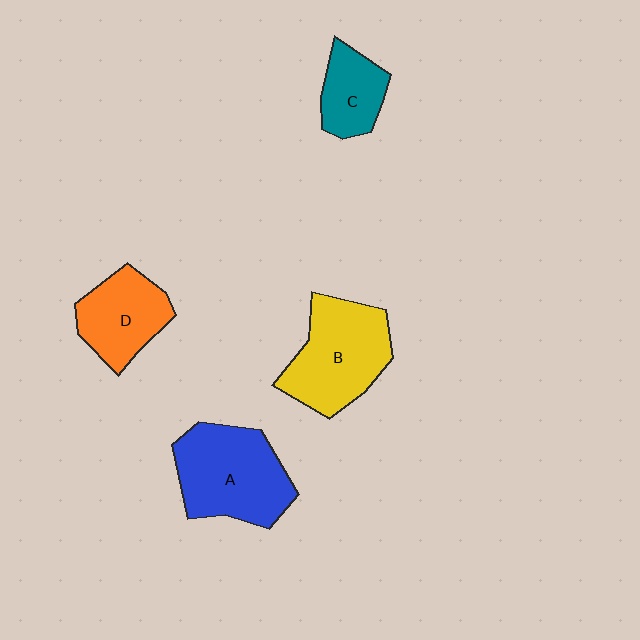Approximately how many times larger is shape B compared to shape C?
Approximately 1.9 times.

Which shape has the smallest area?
Shape C (teal).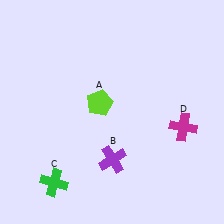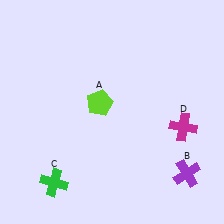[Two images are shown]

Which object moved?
The purple cross (B) moved right.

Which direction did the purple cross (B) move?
The purple cross (B) moved right.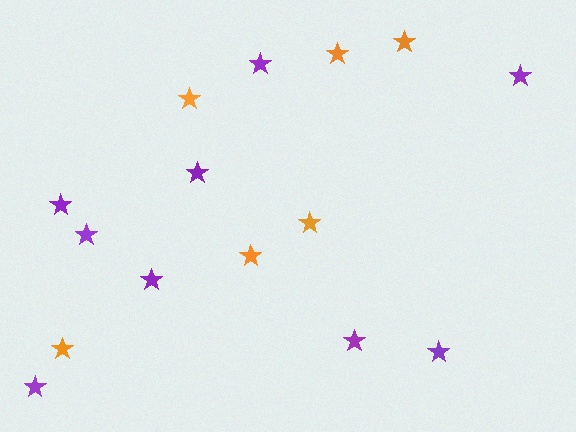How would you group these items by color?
There are 2 groups: one group of purple stars (9) and one group of orange stars (6).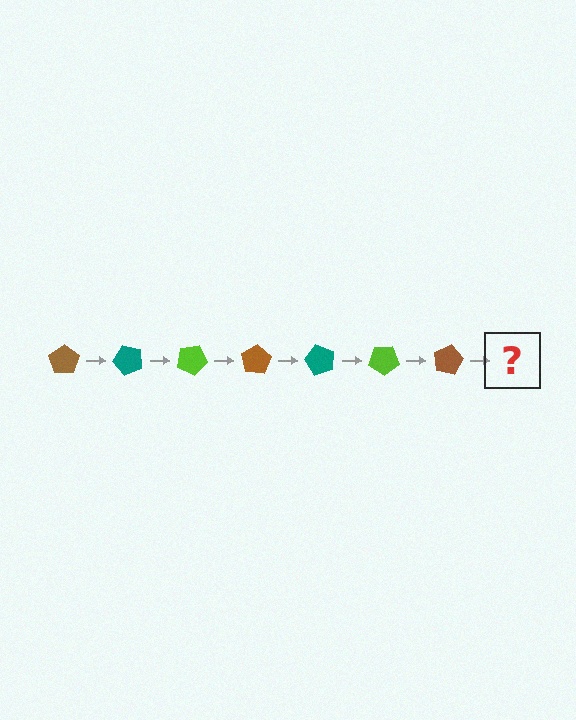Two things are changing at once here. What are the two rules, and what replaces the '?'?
The two rules are that it rotates 50 degrees each step and the color cycles through brown, teal, and lime. The '?' should be a teal pentagon, rotated 350 degrees from the start.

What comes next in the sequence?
The next element should be a teal pentagon, rotated 350 degrees from the start.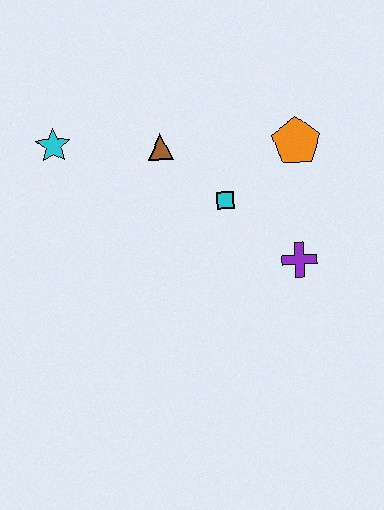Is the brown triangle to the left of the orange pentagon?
Yes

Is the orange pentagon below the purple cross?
No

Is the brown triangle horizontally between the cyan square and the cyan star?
Yes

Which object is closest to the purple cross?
The cyan square is closest to the purple cross.